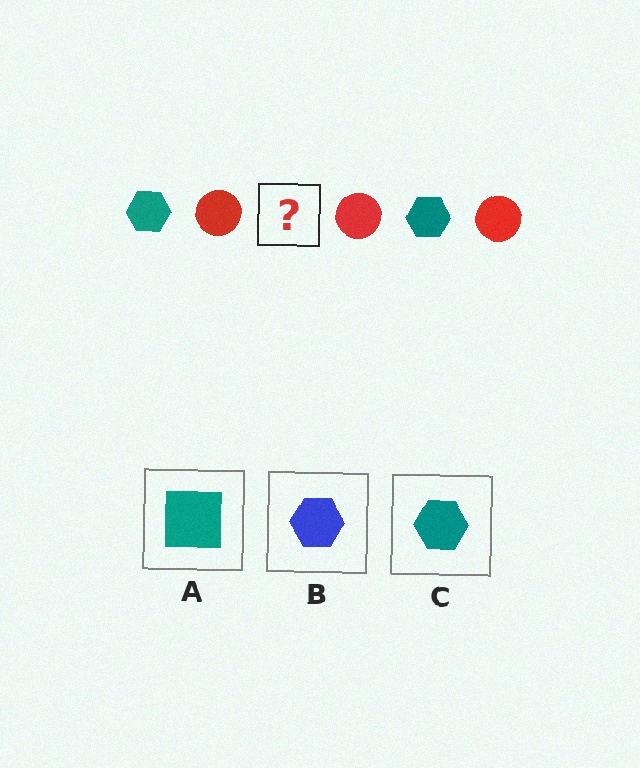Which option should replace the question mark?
Option C.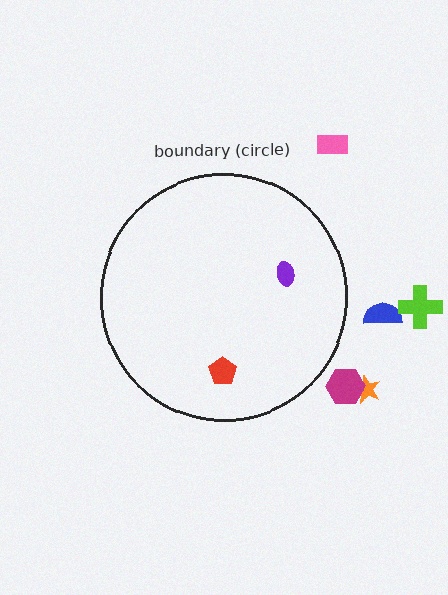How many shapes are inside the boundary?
2 inside, 5 outside.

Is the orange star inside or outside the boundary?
Outside.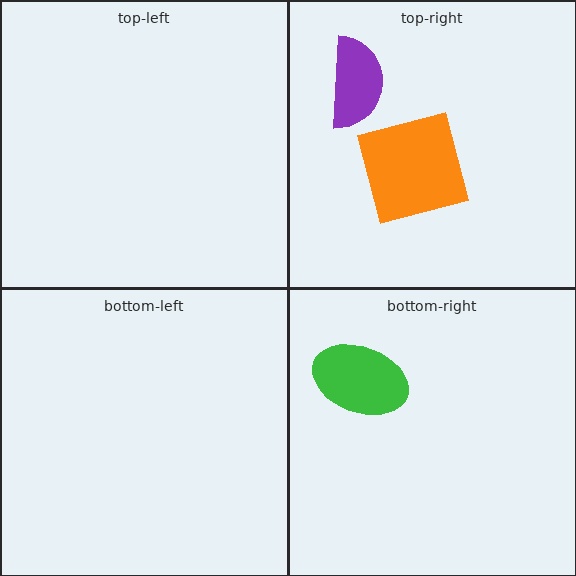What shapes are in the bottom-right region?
The green ellipse.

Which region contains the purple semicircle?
The top-right region.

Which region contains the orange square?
The top-right region.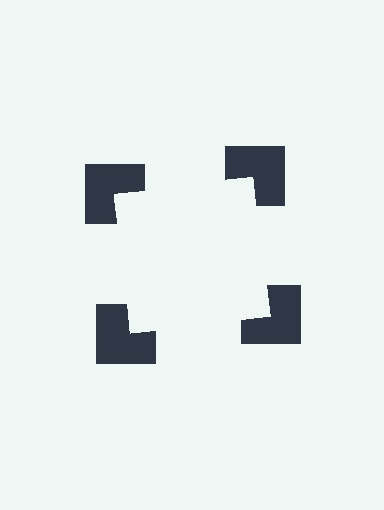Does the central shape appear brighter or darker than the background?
It typically appears slightly brighter than the background, even though no actual brightness change is drawn.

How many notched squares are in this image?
There are 4 — one at each vertex of the illusory square.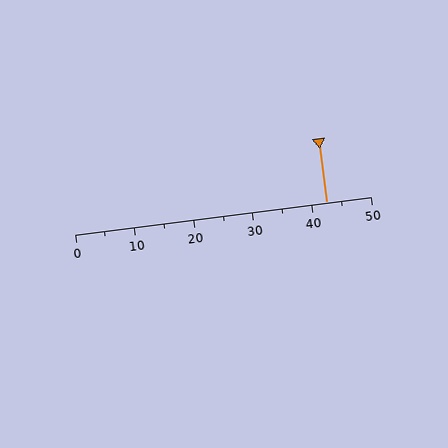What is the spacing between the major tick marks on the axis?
The major ticks are spaced 10 apart.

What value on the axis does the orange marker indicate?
The marker indicates approximately 42.5.